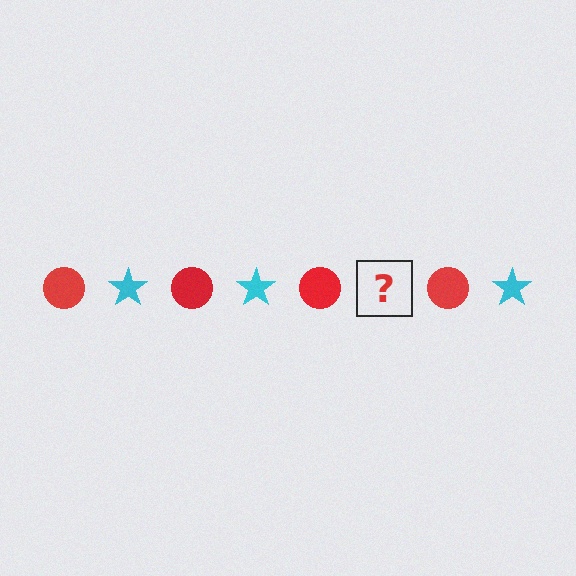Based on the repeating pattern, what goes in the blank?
The blank should be a cyan star.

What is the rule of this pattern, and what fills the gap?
The rule is that the pattern alternates between red circle and cyan star. The gap should be filled with a cyan star.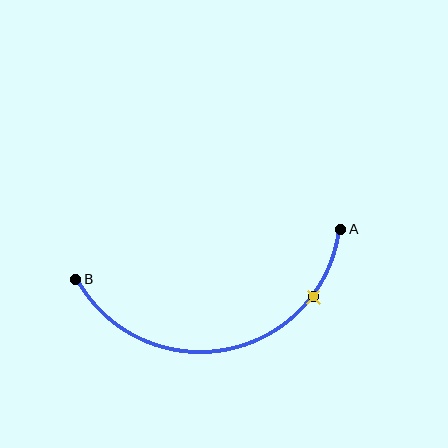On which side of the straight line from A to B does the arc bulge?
The arc bulges below the straight line connecting A and B.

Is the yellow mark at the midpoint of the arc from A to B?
No. The yellow mark lies on the arc but is closer to endpoint A. The arc midpoint would be at the point on the curve equidistant along the arc from both A and B.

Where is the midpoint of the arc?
The arc midpoint is the point on the curve farthest from the straight line joining A and B. It sits below that line.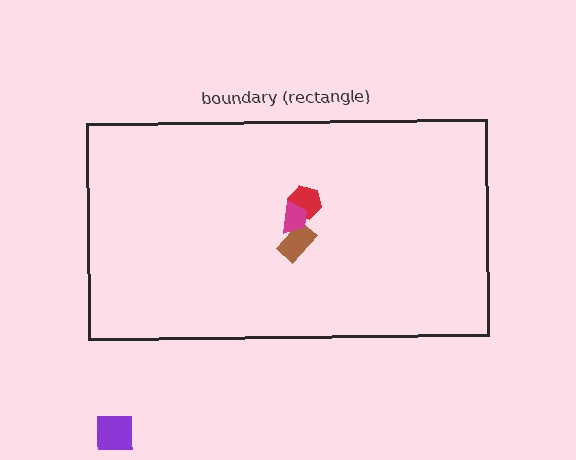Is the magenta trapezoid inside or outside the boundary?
Inside.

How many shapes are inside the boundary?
3 inside, 1 outside.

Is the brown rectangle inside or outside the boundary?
Inside.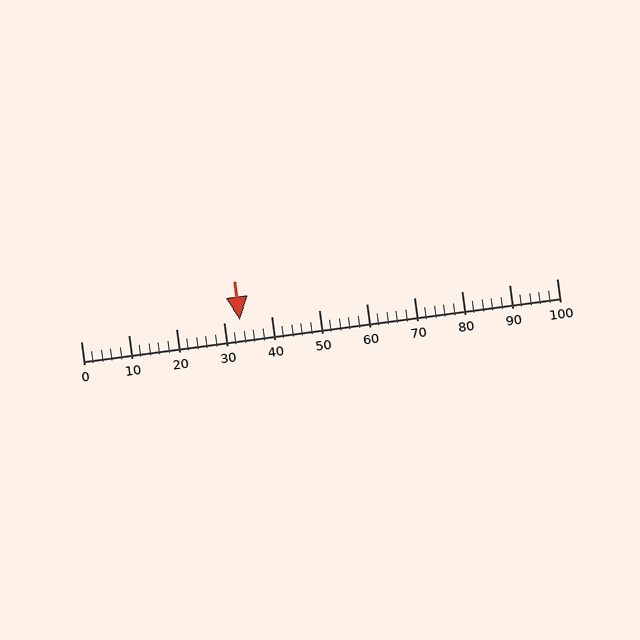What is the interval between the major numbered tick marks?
The major tick marks are spaced 10 units apart.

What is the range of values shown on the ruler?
The ruler shows values from 0 to 100.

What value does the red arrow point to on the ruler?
The red arrow points to approximately 33.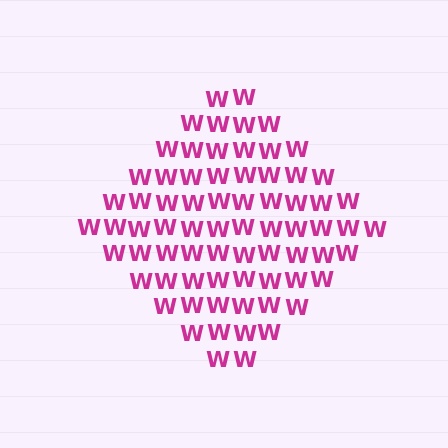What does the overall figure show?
The overall figure shows a diamond.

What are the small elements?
The small elements are letter W's.